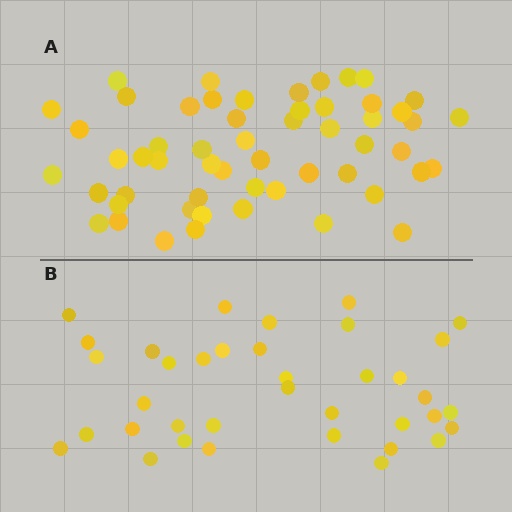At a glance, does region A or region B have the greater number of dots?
Region A (the top region) has more dots.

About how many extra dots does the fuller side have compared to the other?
Region A has approximately 20 more dots than region B.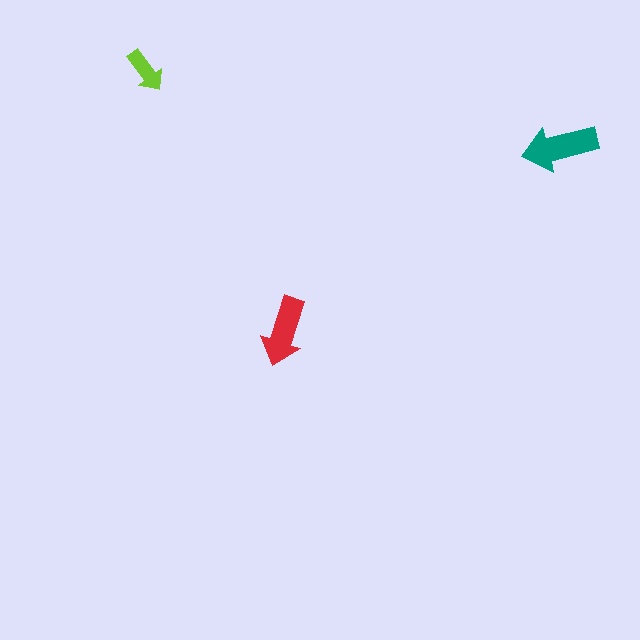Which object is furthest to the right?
The teal arrow is rightmost.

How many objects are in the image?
There are 3 objects in the image.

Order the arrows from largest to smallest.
the teal one, the red one, the lime one.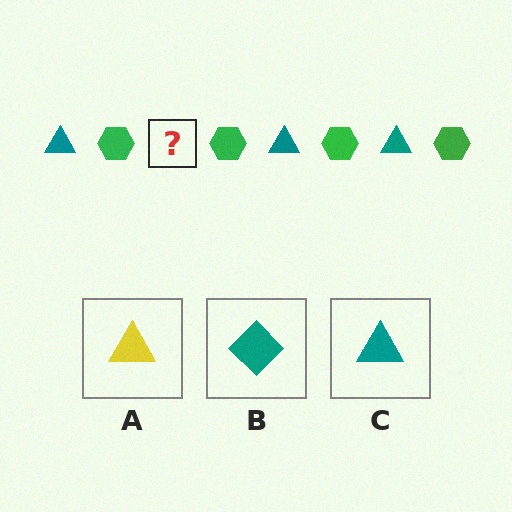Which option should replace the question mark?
Option C.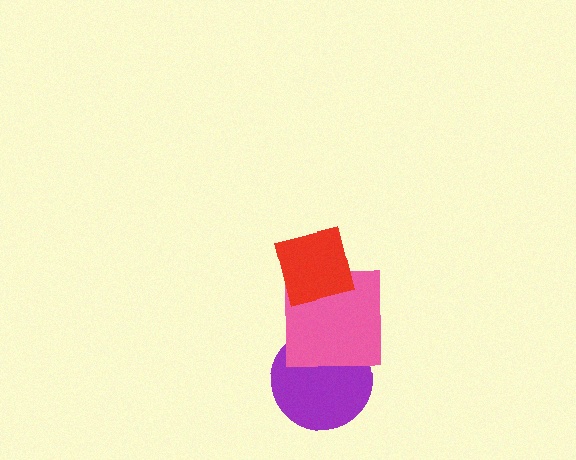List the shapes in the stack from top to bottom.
From top to bottom: the red square, the pink square, the purple circle.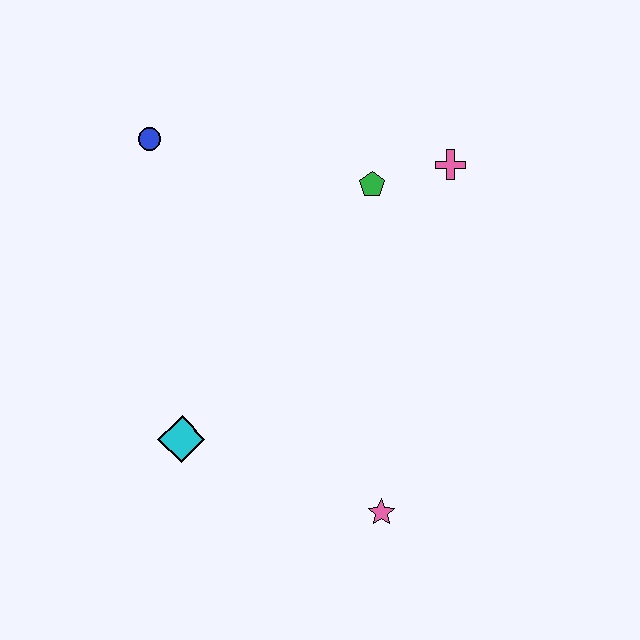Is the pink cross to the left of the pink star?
No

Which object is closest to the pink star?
The cyan diamond is closest to the pink star.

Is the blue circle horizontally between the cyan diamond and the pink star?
No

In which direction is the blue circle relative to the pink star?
The blue circle is above the pink star.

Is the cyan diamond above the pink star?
Yes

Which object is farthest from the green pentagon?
The pink star is farthest from the green pentagon.